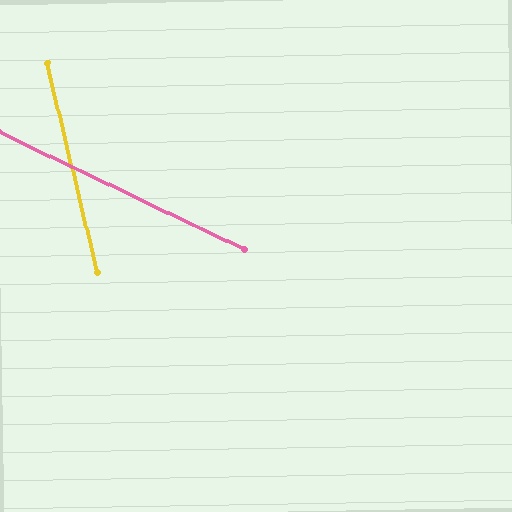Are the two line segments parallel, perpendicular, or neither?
Neither parallel nor perpendicular — they differ by about 51°.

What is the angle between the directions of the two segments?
Approximately 51 degrees.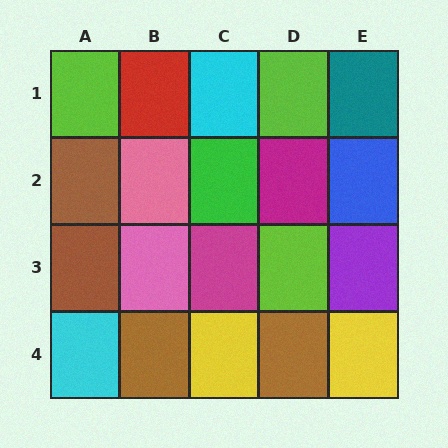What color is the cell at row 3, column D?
Lime.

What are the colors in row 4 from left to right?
Cyan, brown, yellow, brown, yellow.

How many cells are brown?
4 cells are brown.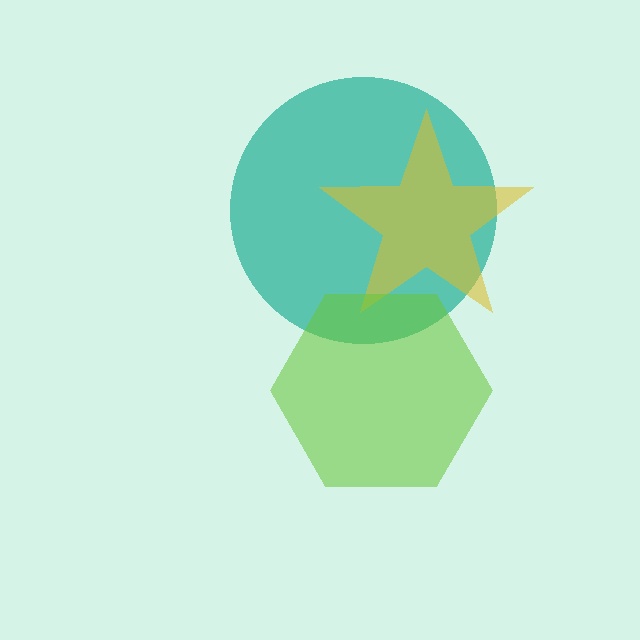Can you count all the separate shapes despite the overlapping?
Yes, there are 3 separate shapes.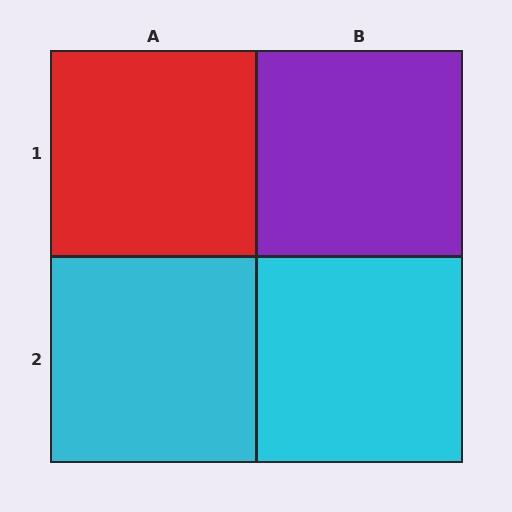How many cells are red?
1 cell is red.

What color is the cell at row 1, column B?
Purple.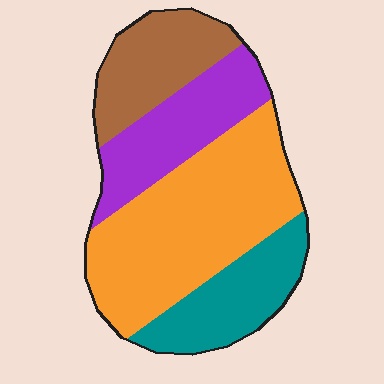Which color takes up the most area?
Orange, at roughly 45%.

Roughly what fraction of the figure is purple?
Purple takes up about one fifth (1/5) of the figure.